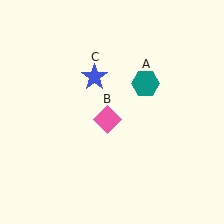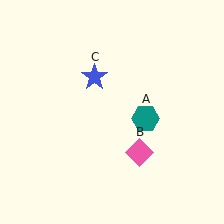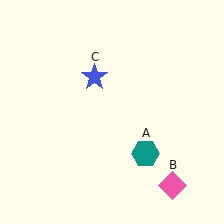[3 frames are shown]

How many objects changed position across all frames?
2 objects changed position: teal hexagon (object A), pink diamond (object B).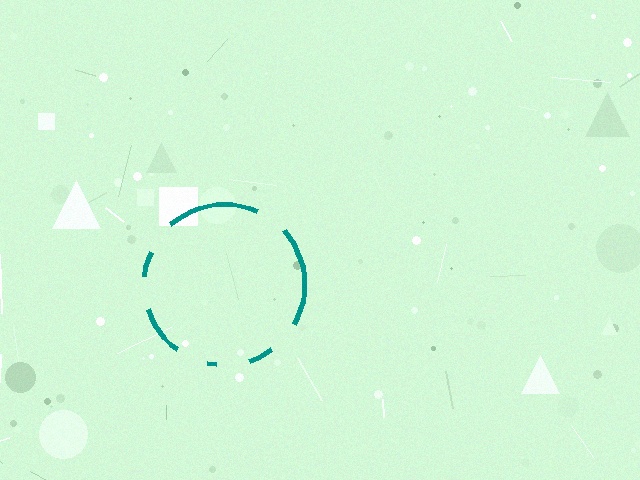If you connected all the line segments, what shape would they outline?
They would outline a circle.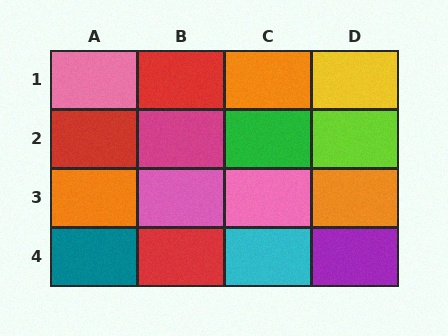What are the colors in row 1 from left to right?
Pink, red, orange, yellow.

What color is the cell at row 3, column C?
Pink.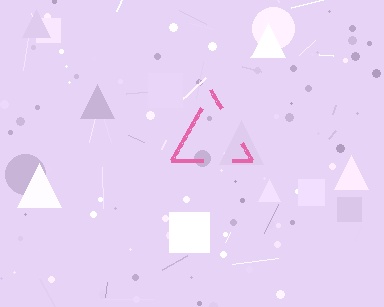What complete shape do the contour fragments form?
The contour fragments form a triangle.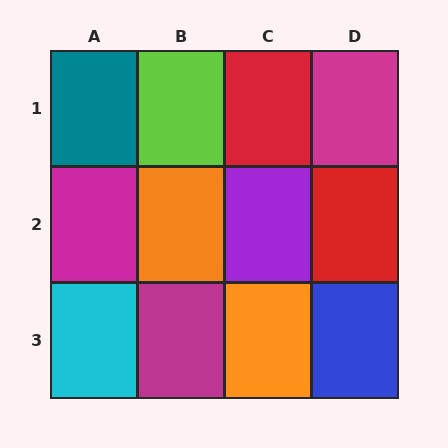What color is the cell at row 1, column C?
Red.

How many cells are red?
2 cells are red.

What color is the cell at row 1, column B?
Lime.